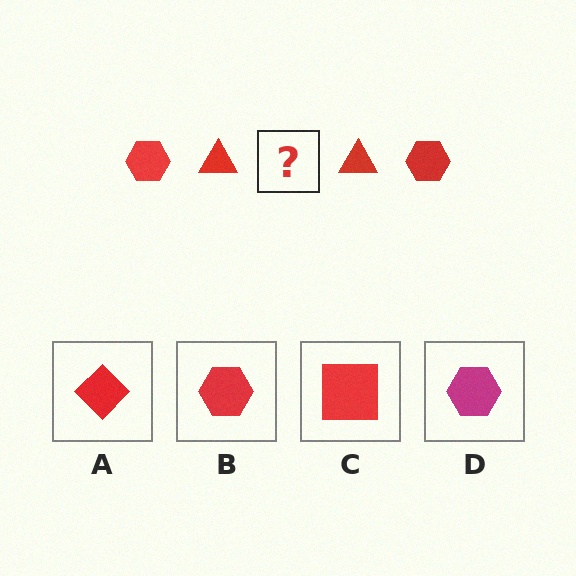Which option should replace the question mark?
Option B.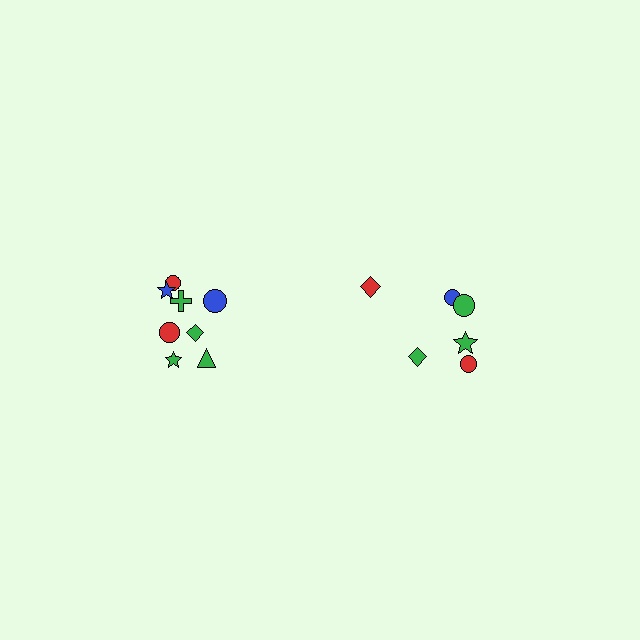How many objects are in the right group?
There are 6 objects.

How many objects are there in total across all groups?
There are 14 objects.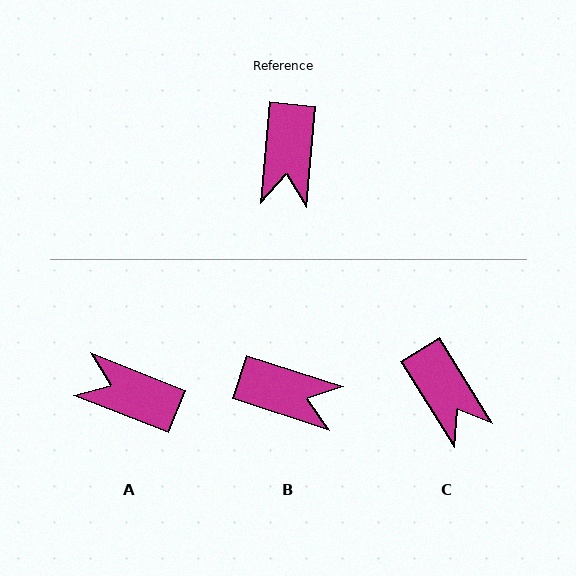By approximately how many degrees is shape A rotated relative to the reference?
Approximately 106 degrees clockwise.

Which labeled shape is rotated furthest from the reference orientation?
A, about 106 degrees away.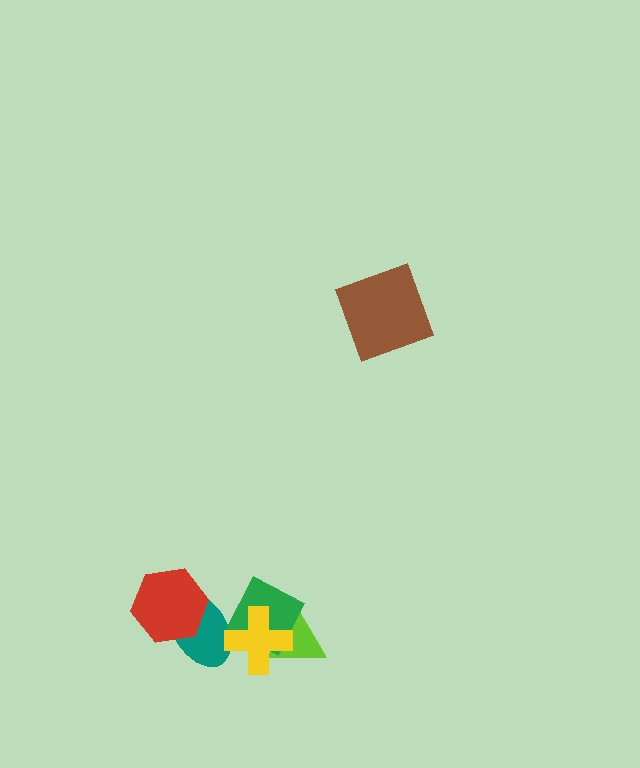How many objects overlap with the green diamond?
3 objects overlap with the green diamond.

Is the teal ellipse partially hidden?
Yes, it is partially covered by another shape.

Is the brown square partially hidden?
No, no other shape covers it.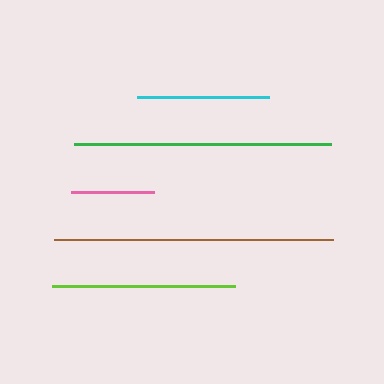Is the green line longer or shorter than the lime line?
The green line is longer than the lime line.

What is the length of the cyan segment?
The cyan segment is approximately 132 pixels long.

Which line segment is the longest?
The brown line is the longest at approximately 279 pixels.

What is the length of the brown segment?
The brown segment is approximately 279 pixels long.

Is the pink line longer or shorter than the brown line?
The brown line is longer than the pink line.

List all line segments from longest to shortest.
From longest to shortest: brown, green, lime, cyan, pink.